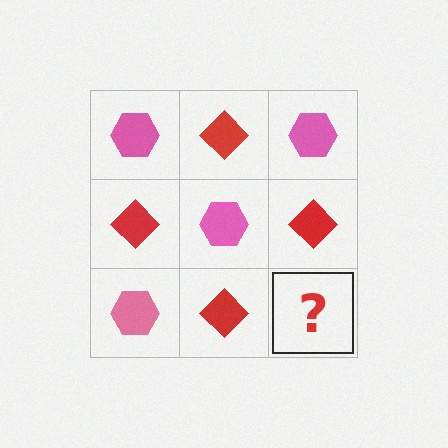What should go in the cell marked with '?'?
The missing cell should contain a pink hexagon.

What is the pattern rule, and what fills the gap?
The rule is that it alternates pink hexagon and red diamond in a checkerboard pattern. The gap should be filled with a pink hexagon.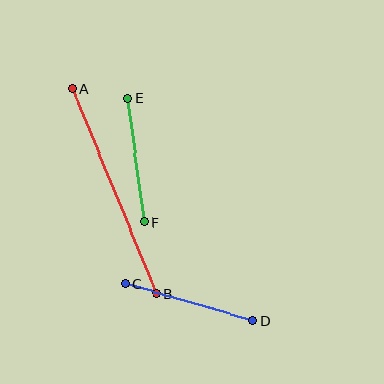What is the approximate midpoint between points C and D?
The midpoint is at approximately (189, 302) pixels.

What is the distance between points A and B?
The distance is approximately 221 pixels.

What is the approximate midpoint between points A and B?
The midpoint is at approximately (114, 191) pixels.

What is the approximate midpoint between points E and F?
The midpoint is at approximately (136, 160) pixels.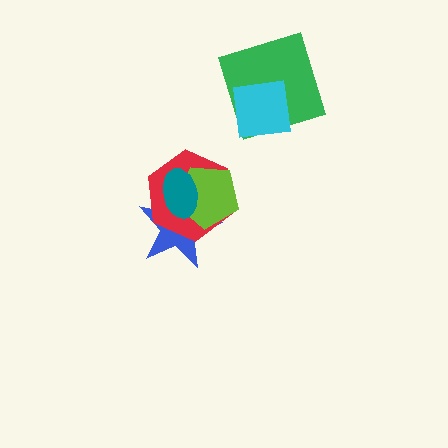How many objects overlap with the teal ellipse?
3 objects overlap with the teal ellipse.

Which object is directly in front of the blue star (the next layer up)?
The red hexagon is directly in front of the blue star.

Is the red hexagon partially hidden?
Yes, it is partially covered by another shape.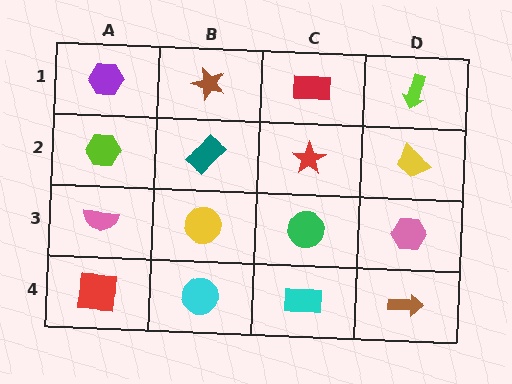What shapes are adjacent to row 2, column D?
A lime arrow (row 1, column D), a pink hexagon (row 3, column D), a red star (row 2, column C).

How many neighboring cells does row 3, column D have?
3.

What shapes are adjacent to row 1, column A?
A lime hexagon (row 2, column A), a brown star (row 1, column B).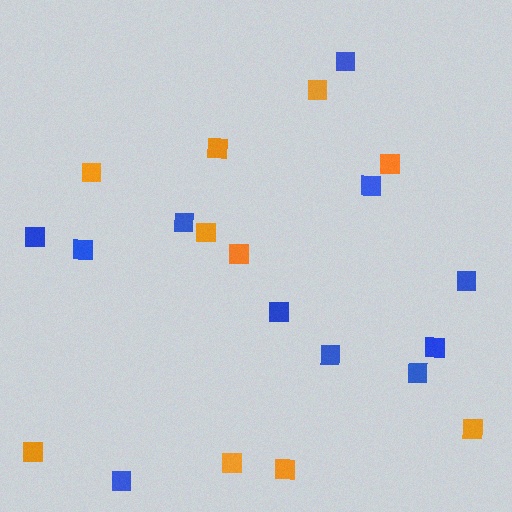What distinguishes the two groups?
There are 2 groups: one group of blue squares (11) and one group of orange squares (10).